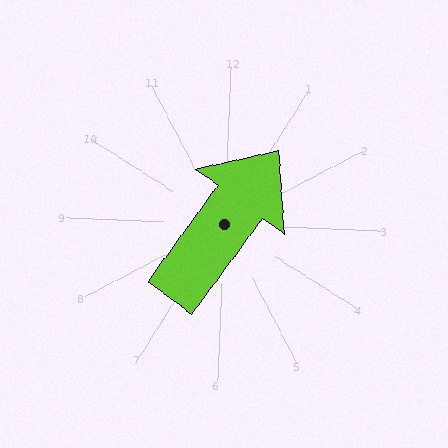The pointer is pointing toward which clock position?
Roughly 1 o'clock.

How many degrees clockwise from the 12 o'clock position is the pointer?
Approximately 34 degrees.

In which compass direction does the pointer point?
Northeast.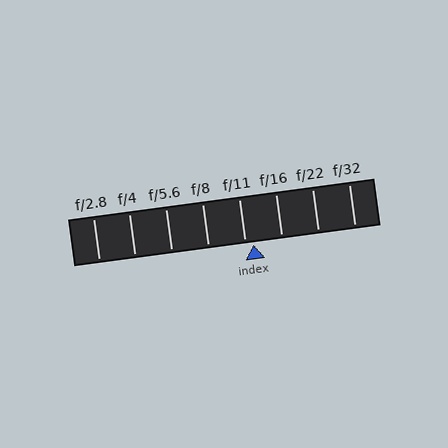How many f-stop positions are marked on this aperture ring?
There are 8 f-stop positions marked.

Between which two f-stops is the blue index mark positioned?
The index mark is between f/11 and f/16.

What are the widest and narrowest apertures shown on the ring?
The widest aperture shown is f/2.8 and the narrowest is f/32.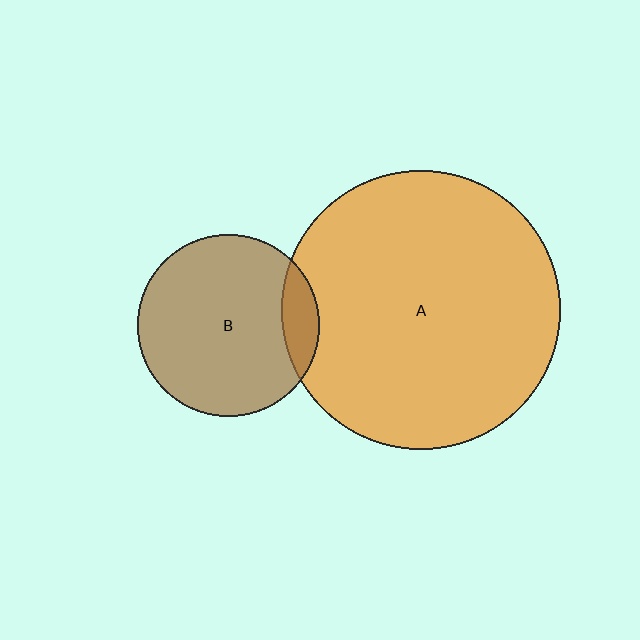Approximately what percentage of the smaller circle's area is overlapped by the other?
Approximately 10%.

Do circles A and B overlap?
Yes.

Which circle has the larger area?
Circle A (orange).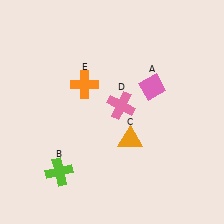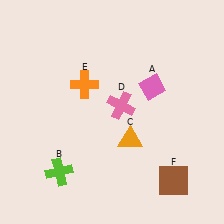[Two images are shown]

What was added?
A brown square (F) was added in Image 2.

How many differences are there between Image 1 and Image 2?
There is 1 difference between the two images.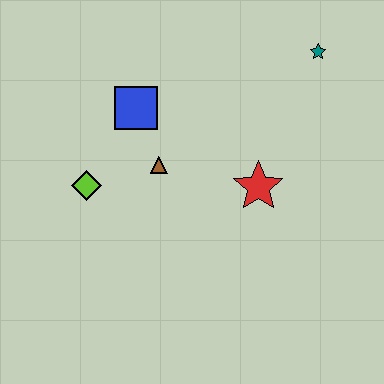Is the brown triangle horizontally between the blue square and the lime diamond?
No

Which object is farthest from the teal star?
The lime diamond is farthest from the teal star.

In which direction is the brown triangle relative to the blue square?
The brown triangle is below the blue square.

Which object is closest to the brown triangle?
The blue square is closest to the brown triangle.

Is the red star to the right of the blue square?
Yes